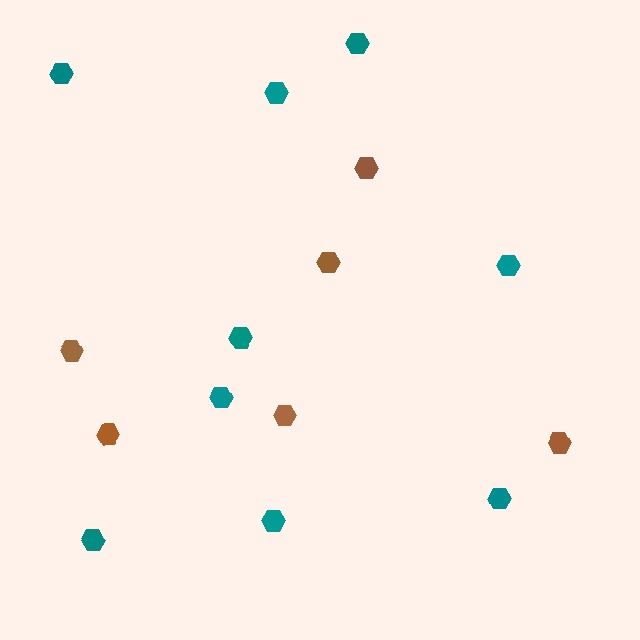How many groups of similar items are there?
There are 2 groups: one group of brown hexagons (6) and one group of teal hexagons (9).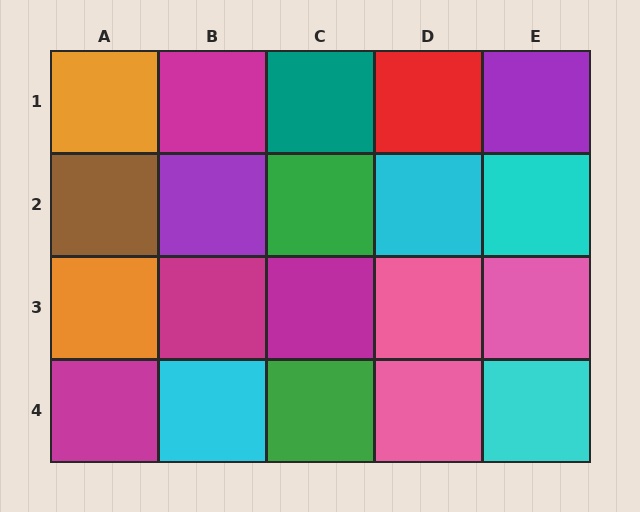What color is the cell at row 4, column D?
Pink.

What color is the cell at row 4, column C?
Green.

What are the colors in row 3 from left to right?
Orange, magenta, magenta, pink, pink.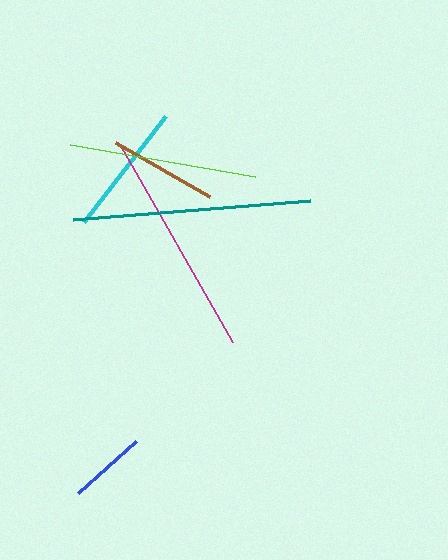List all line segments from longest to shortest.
From longest to shortest: teal, magenta, lime, cyan, brown, blue.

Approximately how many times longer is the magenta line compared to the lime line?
The magenta line is approximately 1.2 times the length of the lime line.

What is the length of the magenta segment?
The magenta segment is approximately 228 pixels long.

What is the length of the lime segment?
The lime segment is approximately 187 pixels long.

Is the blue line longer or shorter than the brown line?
The brown line is longer than the blue line.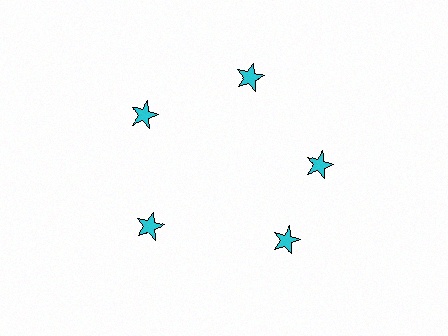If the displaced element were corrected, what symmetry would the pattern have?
It would have 5-fold rotational symmetry — the pattern would map onto itself every 72 degrees.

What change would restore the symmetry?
The symmetry would be restored by rotating it back into even spacing with its neighbors so that all 5 stars sit at equal angles and equal distance from the center.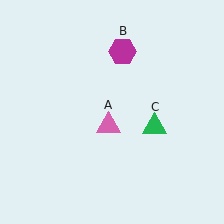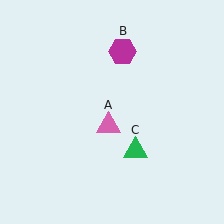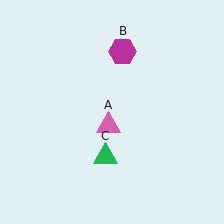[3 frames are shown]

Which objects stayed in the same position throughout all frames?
Pink triangle (object A) and magenta hexagon (object B) remained stationary.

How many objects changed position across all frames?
1 object changed position: green triangle (object C).